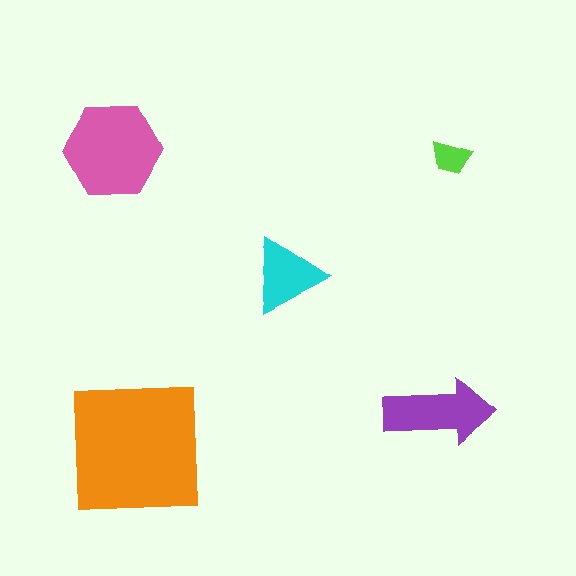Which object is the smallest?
The lime trapezoid.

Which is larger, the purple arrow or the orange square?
The orange square.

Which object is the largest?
The orange square.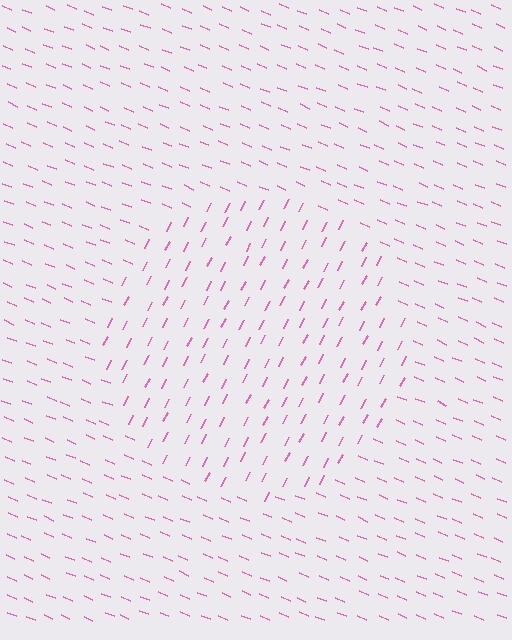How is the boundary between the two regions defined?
The boundary is defined purely by a change in line orientation (approximately 86 degrees difference). All lines are the same color and thickness.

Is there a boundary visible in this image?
Yes, there is a texture boundary formed by a change in line orientation.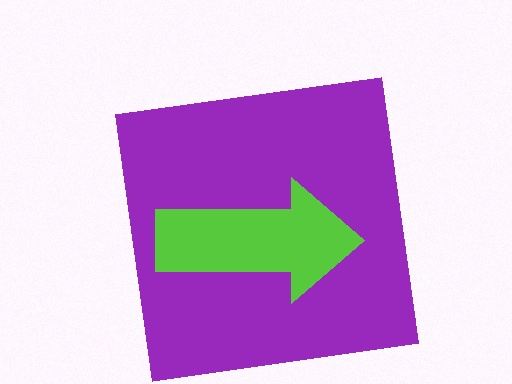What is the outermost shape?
The purple square.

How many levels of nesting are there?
2.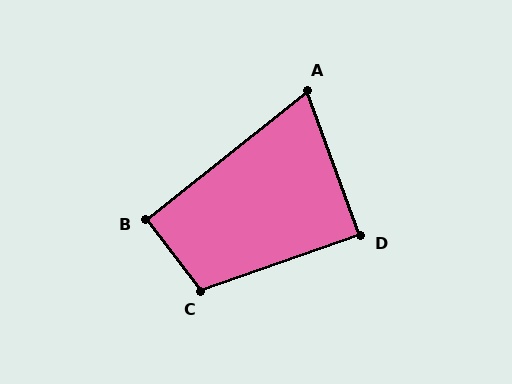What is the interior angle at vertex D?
Approximately 89 degrees (approximately right).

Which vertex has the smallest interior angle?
A, at approximately 72 degrees.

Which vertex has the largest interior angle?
C, at approximately 108 degrees.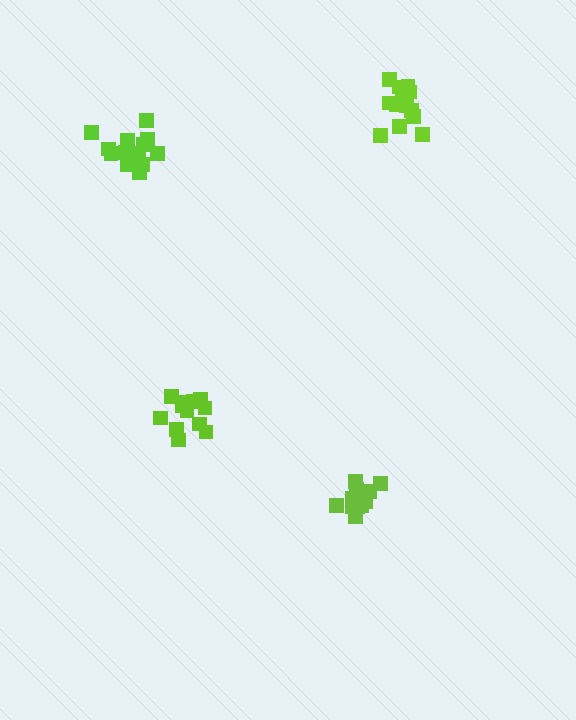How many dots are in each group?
Group 1: 14 dots, Group 2: 12 dots, Group 3: 12 dots, Group 4: 14 dots (52 total).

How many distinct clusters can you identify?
There are 4 distinct clusters.